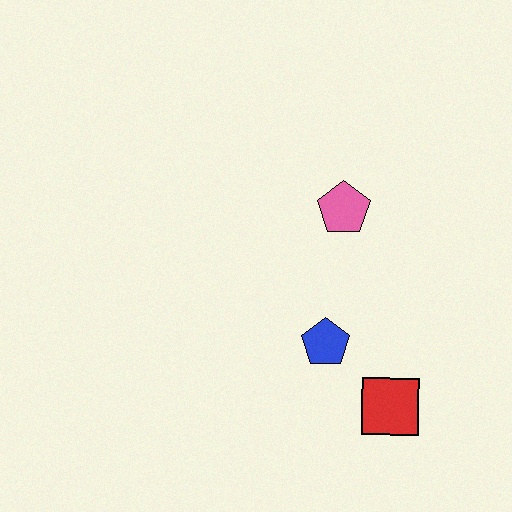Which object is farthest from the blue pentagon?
The pink pentagon is farthest from the blue pentagon.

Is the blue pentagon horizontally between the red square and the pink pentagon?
No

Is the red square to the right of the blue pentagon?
Yes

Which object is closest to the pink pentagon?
The blue pentagon is closest to the pink pentagon.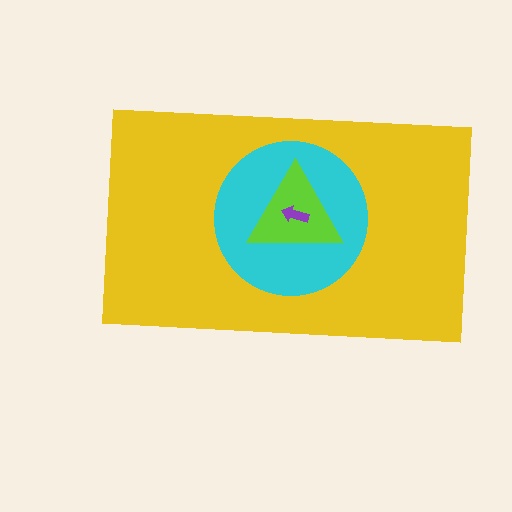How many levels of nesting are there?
4.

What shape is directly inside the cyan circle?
The lime triangle.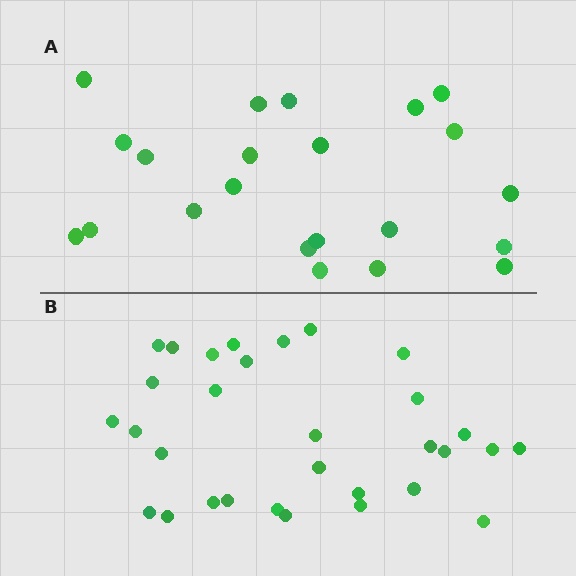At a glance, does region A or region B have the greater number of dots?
Region B (the bottom region) has more dots.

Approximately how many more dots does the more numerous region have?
Region B has roughly 8 or so more dots than region A.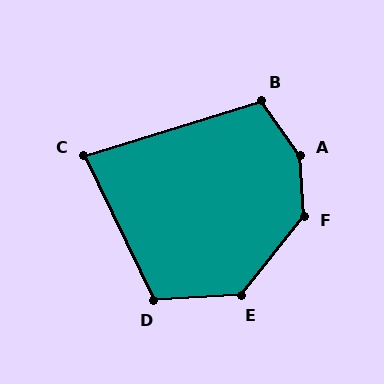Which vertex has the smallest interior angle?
C, at approximately 81 degrees.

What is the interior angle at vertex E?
Approximately 131 degrees (obtuse).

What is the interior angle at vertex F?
Approximately 138 degrees (obtuse).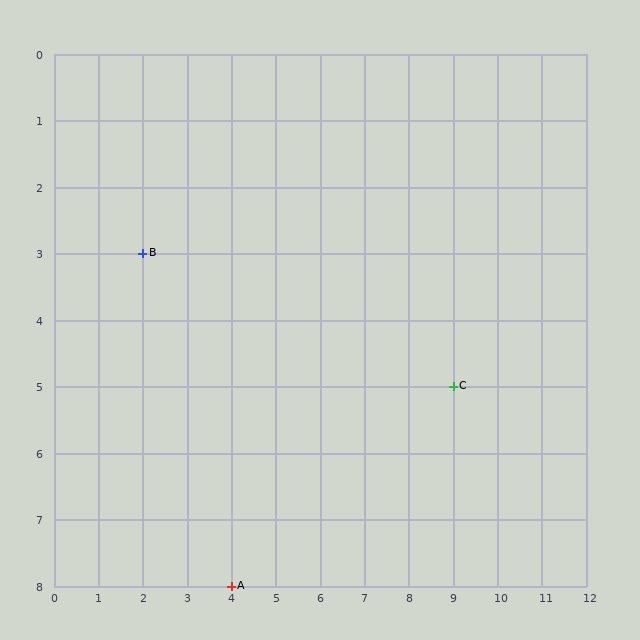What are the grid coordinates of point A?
Point A is at grid coordinates (4, 8).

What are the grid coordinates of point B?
Point B is at grid coordinates (2, 3).